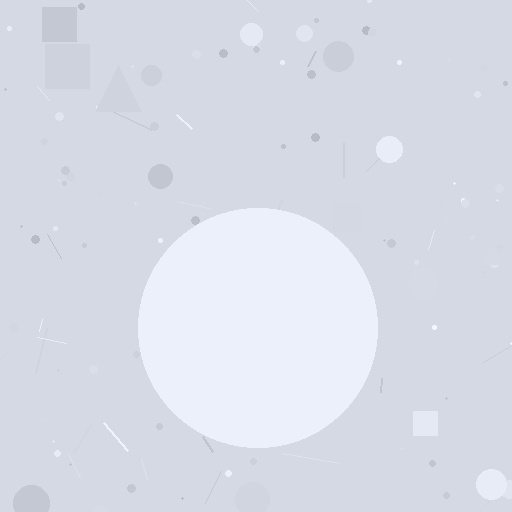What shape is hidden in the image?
A circle is hidden in the image.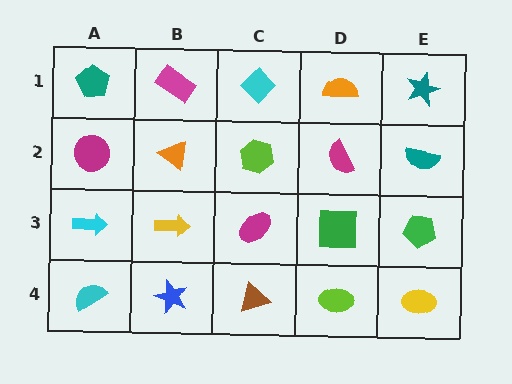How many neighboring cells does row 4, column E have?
2.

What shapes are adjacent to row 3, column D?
A magenta semicircle (row 2, column D), a lime ellipse (row 4, column D), a magenta ellipse (row 3, column C), a green pentagon (row 3, column E).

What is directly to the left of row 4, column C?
A blue star.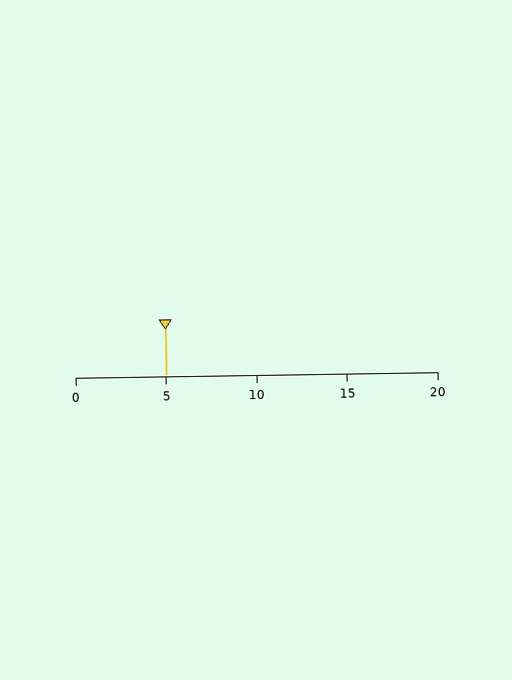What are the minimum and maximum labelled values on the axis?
The axis runs from 0 to 20.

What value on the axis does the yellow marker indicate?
The marker indicates approximately 5.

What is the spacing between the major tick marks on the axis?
The major ticks are spaced 5 apart.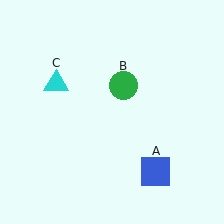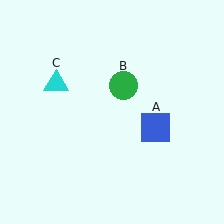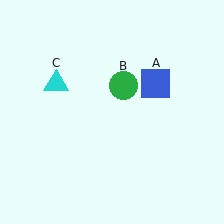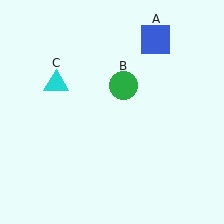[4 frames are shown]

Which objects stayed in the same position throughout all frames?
Green circle (object B) and cyan triangle (object C) remained stationary.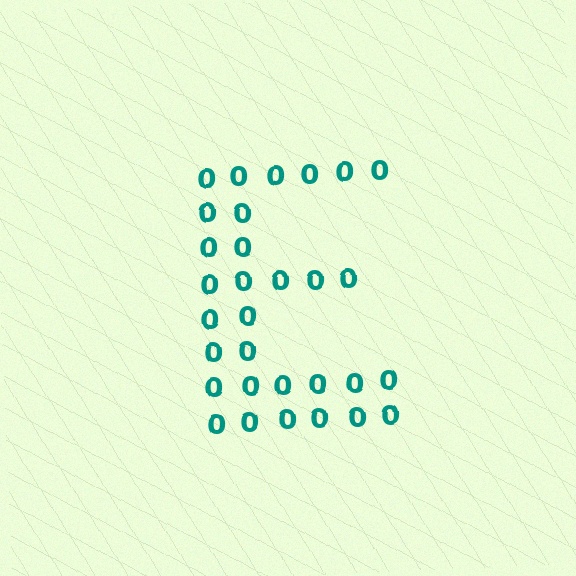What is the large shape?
The large shape is the letter E.